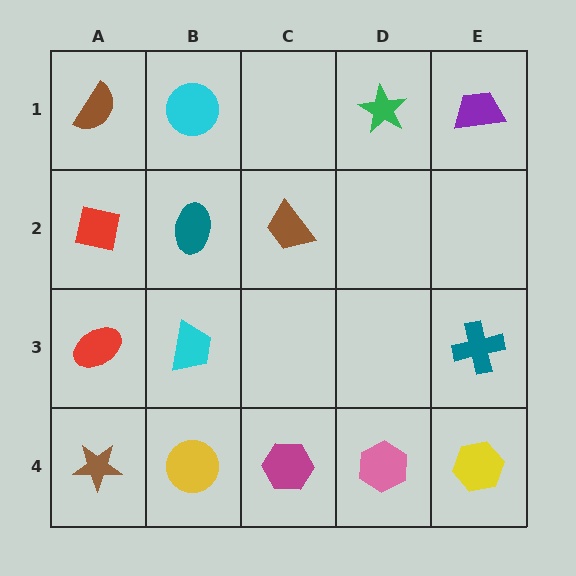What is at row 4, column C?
A magenta hexagon.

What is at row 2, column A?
A red square.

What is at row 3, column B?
A cyan trapezoid.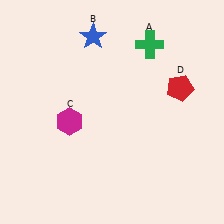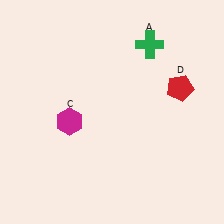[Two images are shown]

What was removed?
The blue star (B) was removed in Image 2.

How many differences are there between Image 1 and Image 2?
There is 1 difference between the two images.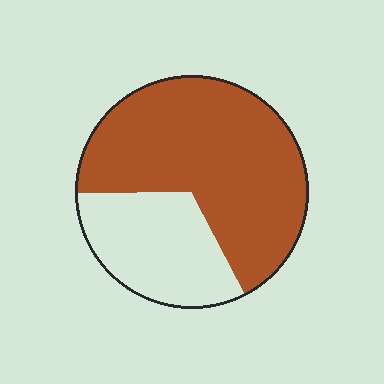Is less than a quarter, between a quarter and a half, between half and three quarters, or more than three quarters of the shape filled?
Between half and three quarters.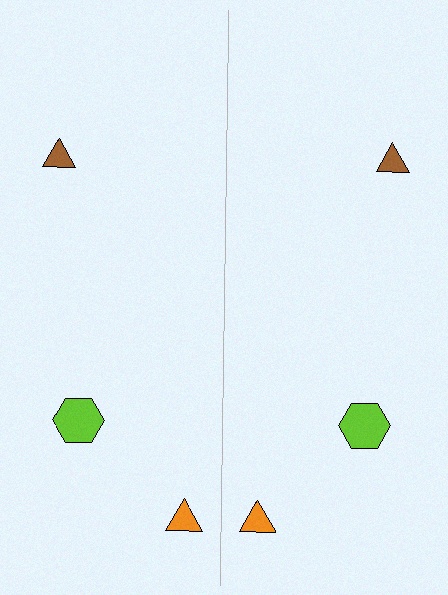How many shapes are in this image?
There are 6 shapes in this image.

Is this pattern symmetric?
Yes, this pattern has bilateral (reflection) symmetry.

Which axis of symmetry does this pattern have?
The pattern has a vertical axis of symmetry running through the center of the image.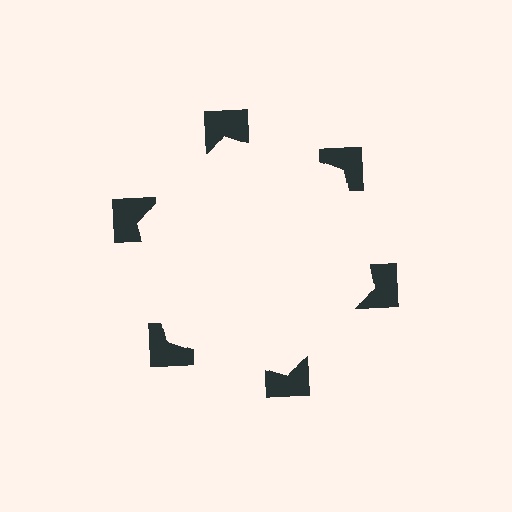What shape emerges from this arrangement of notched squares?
An illusory hexagon — its edges are inferred from the aligned wedge cuts in the notched squares, not physically drawn.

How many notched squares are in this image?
There are 6 — one at each vertex of the illusory hexagon.